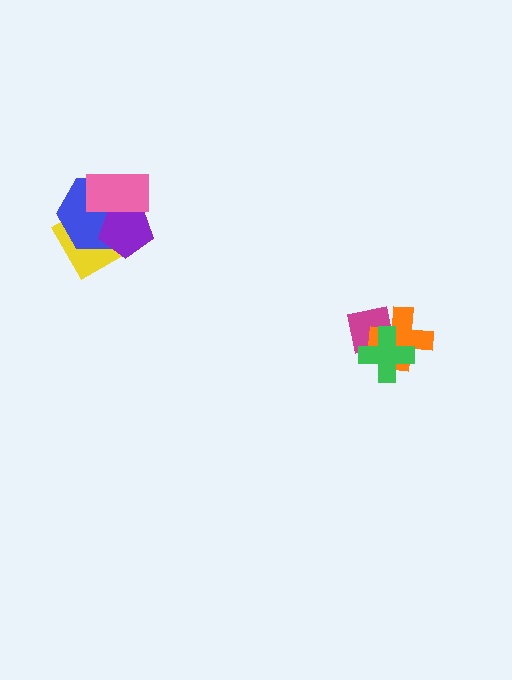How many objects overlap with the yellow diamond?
3 objects overlap with the yellow diamond.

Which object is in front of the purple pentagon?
The pink rectangle is in front of the purple pentagon.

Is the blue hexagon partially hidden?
Yes, it is partially covered by another shape.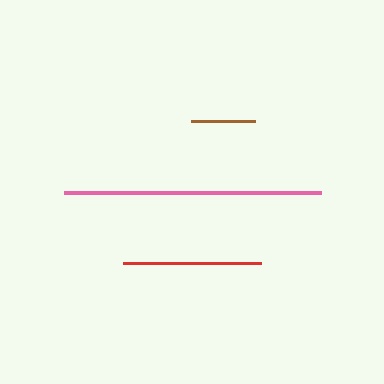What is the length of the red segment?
The red segment is approximately 138 pixels long.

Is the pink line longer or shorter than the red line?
The pink line is longer than the red line.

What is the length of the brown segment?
The brown segment is approximately 64 pixels long.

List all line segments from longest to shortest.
From longest to shortest: pink, red, brown.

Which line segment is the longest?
The pink line is the longest at approximately 257 pixels.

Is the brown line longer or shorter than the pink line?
The pink line is longer than the brown line.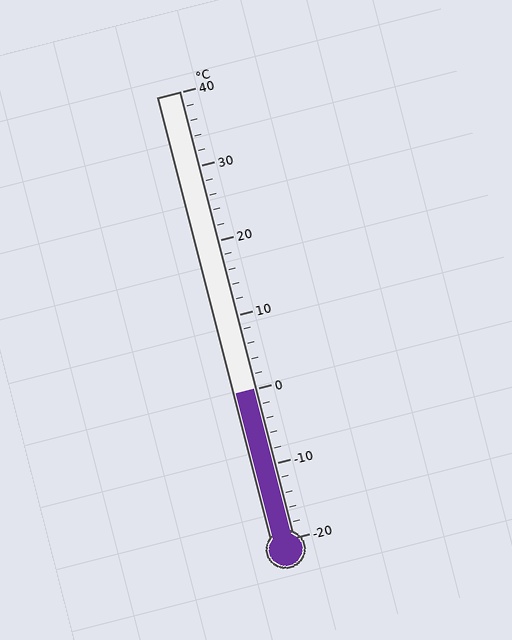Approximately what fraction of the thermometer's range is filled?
The thermometer is filled to approximately 35% of its range.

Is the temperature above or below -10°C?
The temperature is above -10°C.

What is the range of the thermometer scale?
The thermometer scale ranges from -20°C to 40°C.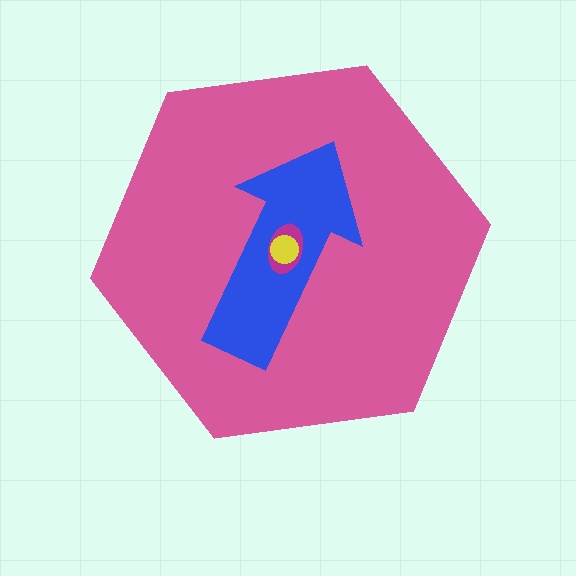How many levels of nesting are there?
4.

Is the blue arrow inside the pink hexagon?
Yes.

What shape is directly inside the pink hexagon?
The blue arrow.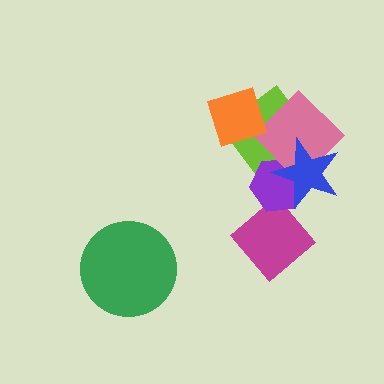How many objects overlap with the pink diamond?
4 objects overlap with the pink diamond.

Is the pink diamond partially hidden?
Yes, it is partially covered by another shape.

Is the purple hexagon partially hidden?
Yes, it is partially covered by another shape.